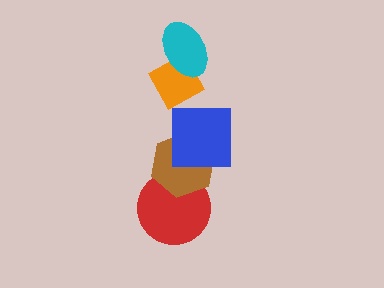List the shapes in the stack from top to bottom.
From top to bottom: the cyan ellipse, the orange diamond, the blue square, the brown hexagon, the red circle.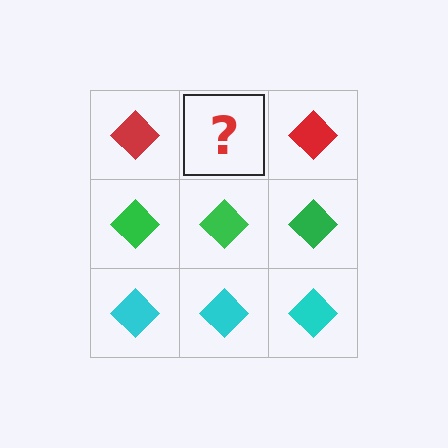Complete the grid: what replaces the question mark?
The question mark should be replaced with a red diamond.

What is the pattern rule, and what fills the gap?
The rule is that each row has a consistent color. The gap should be filled with a red diamond.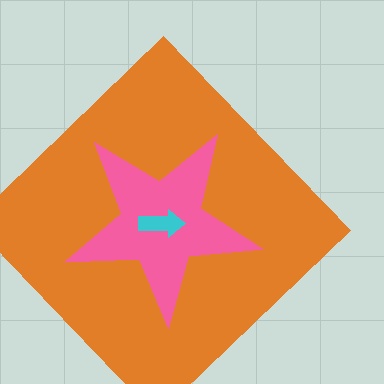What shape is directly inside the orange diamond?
The pink star.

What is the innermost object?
The cyan arrow.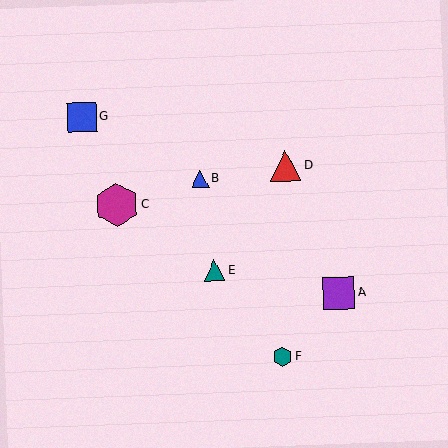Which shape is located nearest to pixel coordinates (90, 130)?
The blue square (labeled G) at (82, 117) is nearest to that location.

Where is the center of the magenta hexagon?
The center of the magenta hexagon is at (117, 205).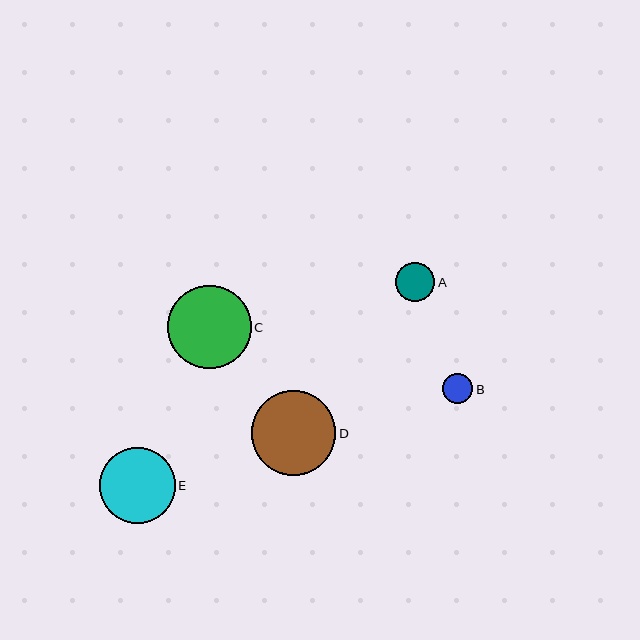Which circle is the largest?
Circle D is the largest with a size of approximately 85 pixels.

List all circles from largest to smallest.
From largest to smallest: D, C, E, A, B.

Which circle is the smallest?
Circle B is the smallest with a size of approximately 30 pixels.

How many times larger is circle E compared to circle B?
Circle E is approximately 2.5 times the size of circle B.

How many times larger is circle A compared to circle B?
Circle A is approximately 1.3 times the size of circle B.